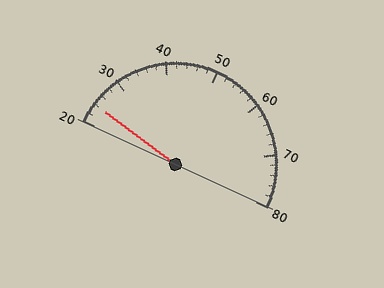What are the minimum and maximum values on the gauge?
The gauge ranges from 20 to 80.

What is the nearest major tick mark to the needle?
The nearest major tick mark is 20.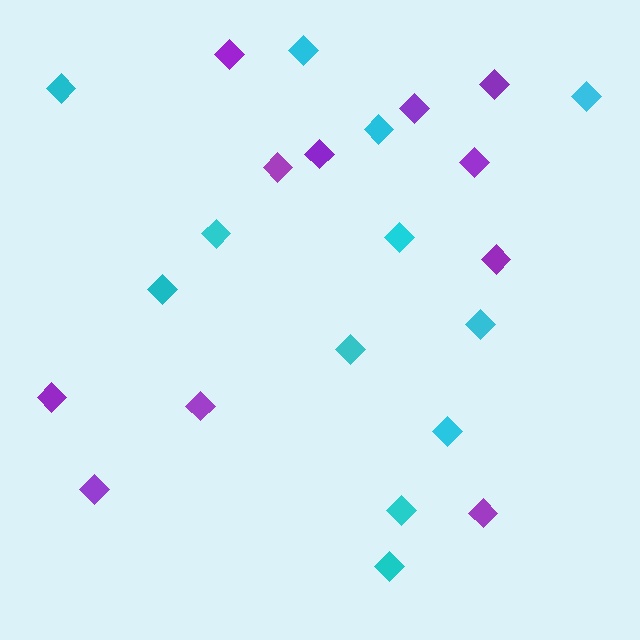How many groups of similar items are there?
There are 2 groups: one group of purple diamonds (11) and one group of cyan diamonds (12).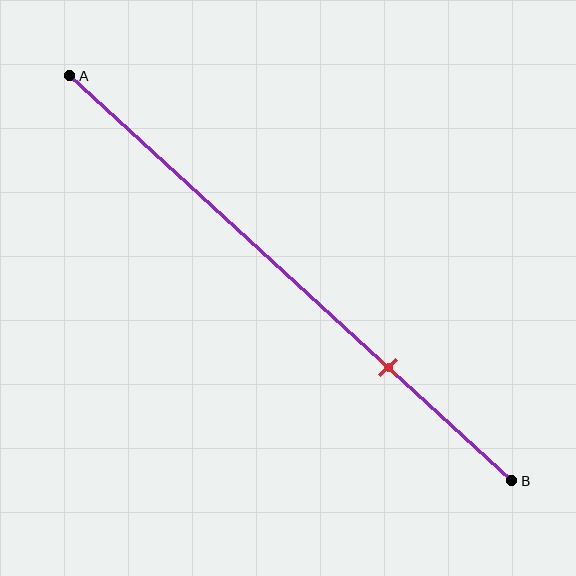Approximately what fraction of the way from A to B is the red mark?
The red mark is approximately 70% of the way from A to B.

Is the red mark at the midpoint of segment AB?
No, the mark is at about 70% from A, not at the 50% midpoint.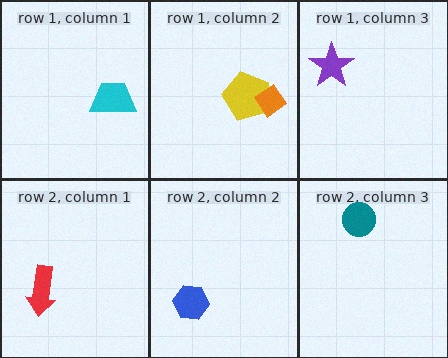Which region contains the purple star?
The row 1, column 3 region.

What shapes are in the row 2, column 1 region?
The red arrow.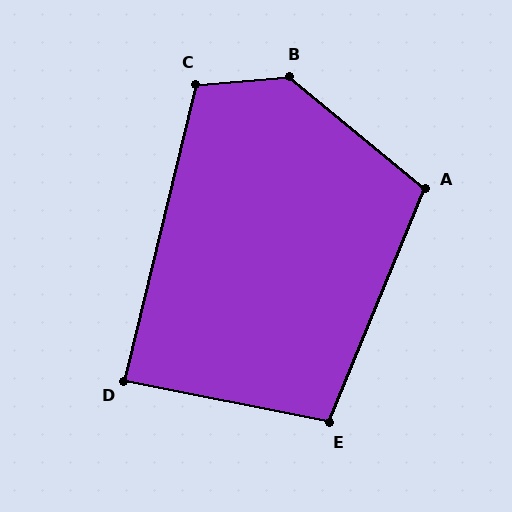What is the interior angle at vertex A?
Approximately 107 degrees (obtuse).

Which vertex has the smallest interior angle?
D, at approximately 88 degrees.